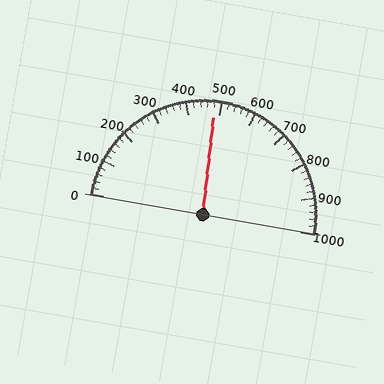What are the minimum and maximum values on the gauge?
The gauge ranges from 0 to 1000.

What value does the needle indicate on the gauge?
The needle indicates approximately 480.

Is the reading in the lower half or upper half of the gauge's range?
The reading is in the lower half of the range (0 to 1000).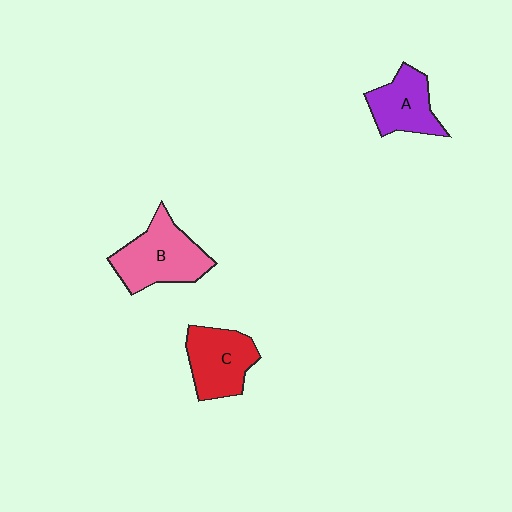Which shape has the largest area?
Shape B (pink).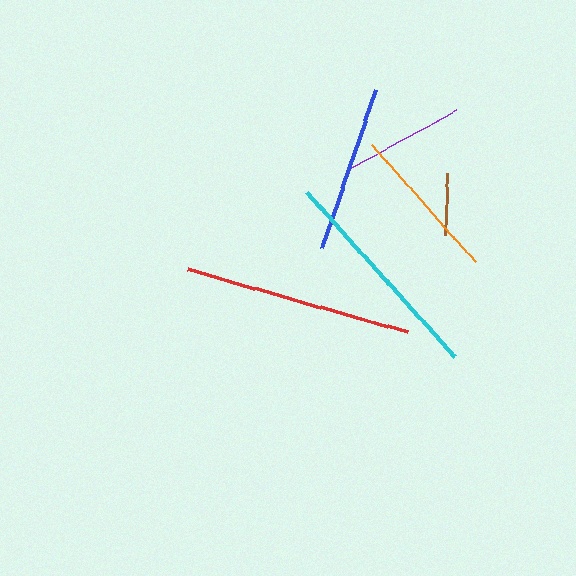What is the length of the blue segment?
The blue segment is approximately 167 pixels long.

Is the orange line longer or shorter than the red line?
The red line is longer than the orange line.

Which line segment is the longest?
The red line is the longest at approximately 228 pixels.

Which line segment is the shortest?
The brown line is the shortest at approximately 62 pixels.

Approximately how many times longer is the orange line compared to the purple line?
The orange line is approximately 1.3 times the length of the purple line.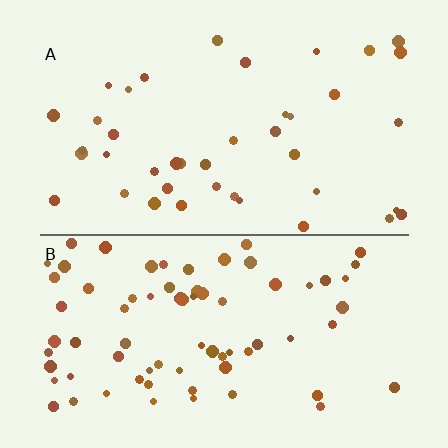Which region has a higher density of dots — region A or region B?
B (the bottom).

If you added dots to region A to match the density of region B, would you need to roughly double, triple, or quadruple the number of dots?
Approximately double.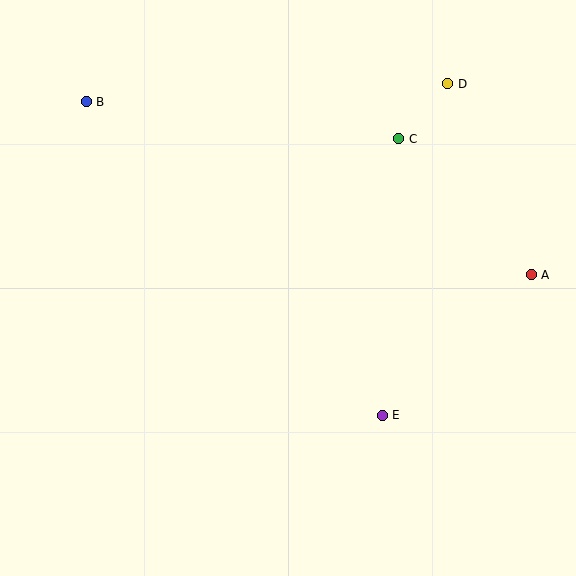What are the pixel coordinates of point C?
Point C is at (399, 139).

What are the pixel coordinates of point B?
Point B is at (86, 102).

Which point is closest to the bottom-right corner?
Point E is closest to the bottom-right corner.